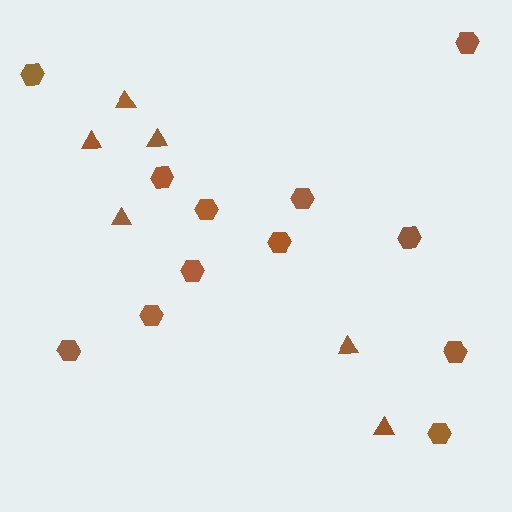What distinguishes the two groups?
There are 2 groups: one group of triangles (6) and one group of hexagons (12).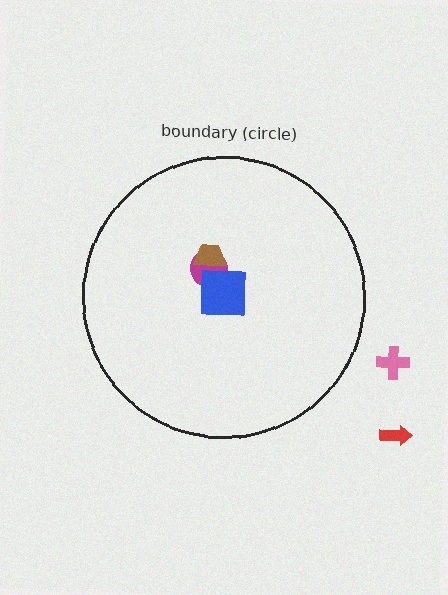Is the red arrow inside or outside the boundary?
Outside.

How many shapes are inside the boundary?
3 inside, 2 outside.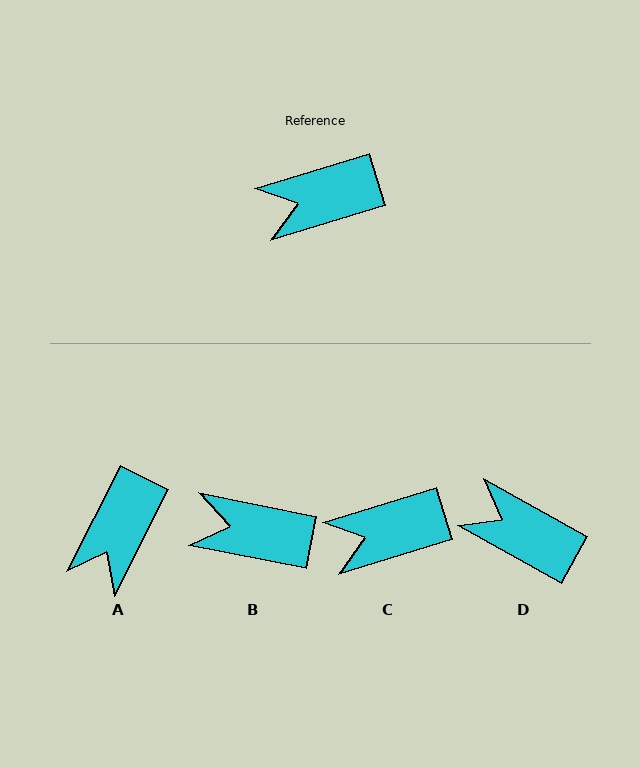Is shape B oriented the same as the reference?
No, it is off by about 28 degrees.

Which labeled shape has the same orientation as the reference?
C.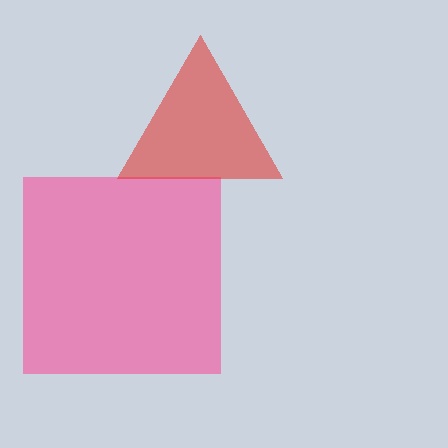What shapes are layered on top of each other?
The layered shapes are: a pink square, a red triangle.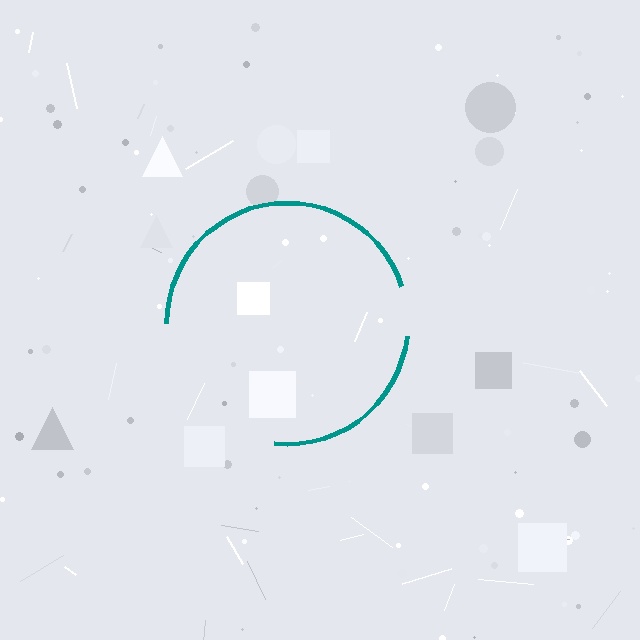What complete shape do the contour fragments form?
The contour fragments form a circle.